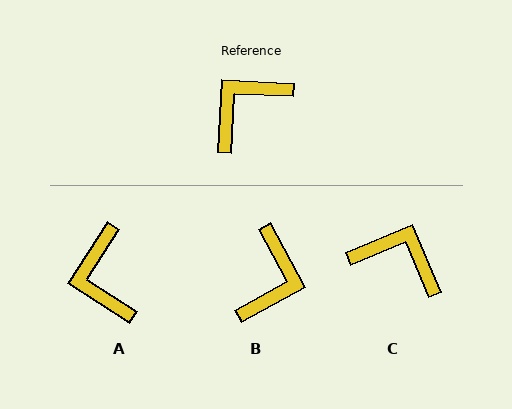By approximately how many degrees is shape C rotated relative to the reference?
Approximately 64 degrees clockwise.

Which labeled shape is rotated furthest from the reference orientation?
B, about 149 degrees away.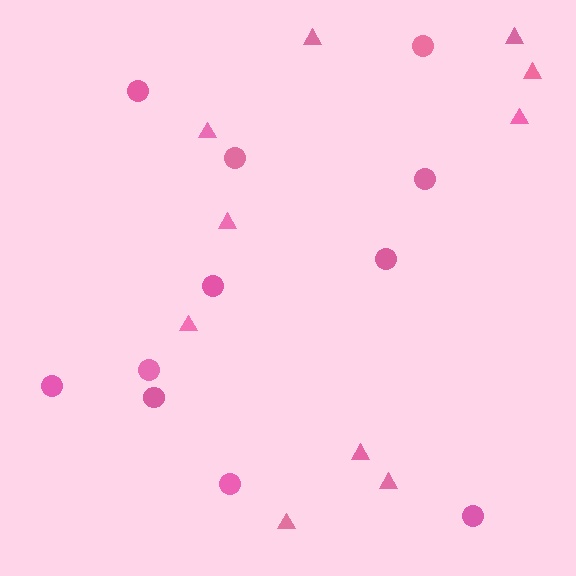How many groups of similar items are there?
There are 2 groups: one group of triangles (10) and one group of circles (11).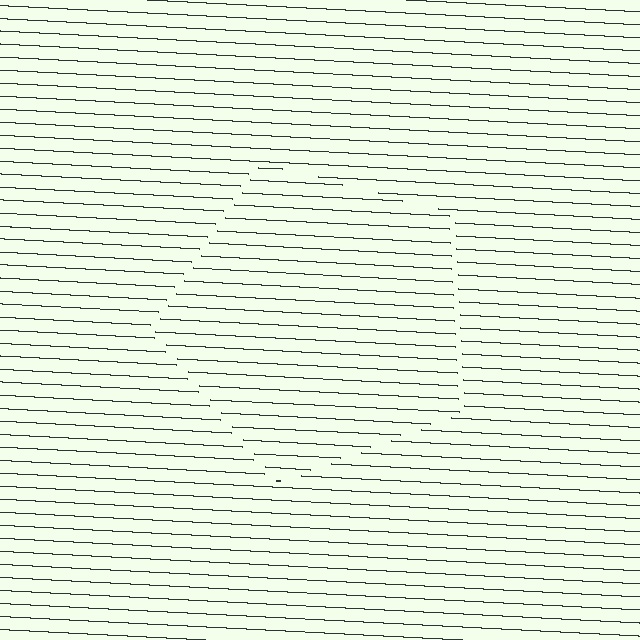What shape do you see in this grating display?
An illusory pentagon. The interior of the shape contains the same grating, shifted by half a period — the contour is defined by the phase discontinuity where line-ends from the inner and outer gratings abut.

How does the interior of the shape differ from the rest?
The interior of the shape contains the same grating, shifted by half a period — the contour is defined by the phase discontinuity where line-ends from the inner and outer gratings abut.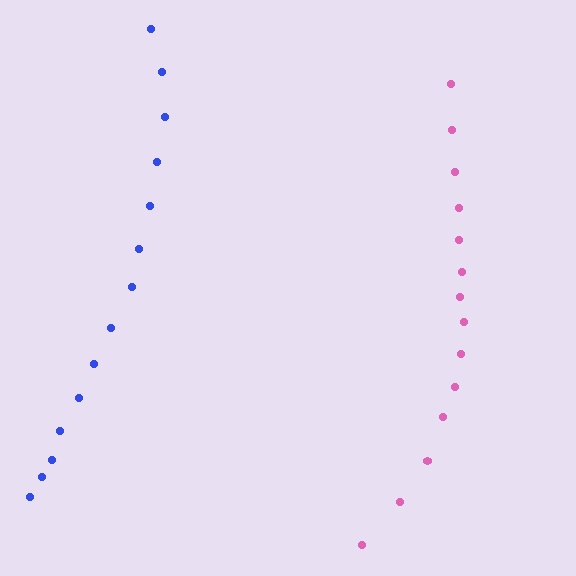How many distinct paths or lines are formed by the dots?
There are 2 distinct paths.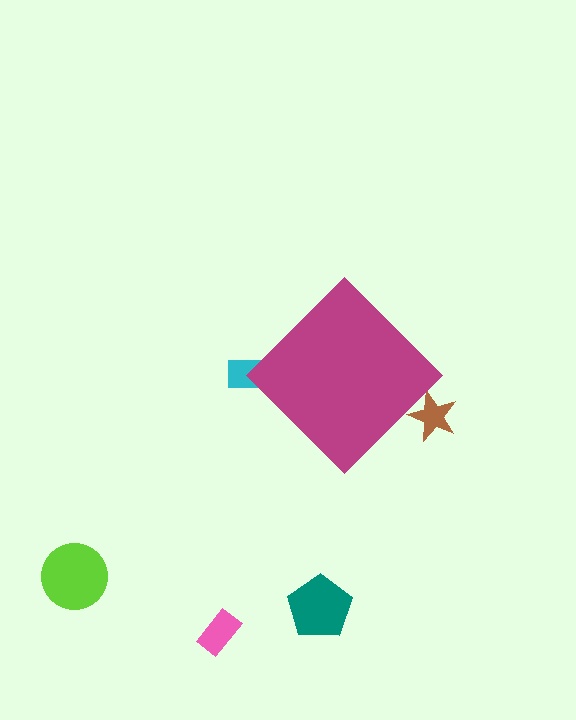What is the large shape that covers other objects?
A magenta diamond.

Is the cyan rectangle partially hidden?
Yes, the cyan rectangle is partially hidden behind the magenta diamond.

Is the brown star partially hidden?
Yes, the brown star is partially hidden behind the magenta diamond.